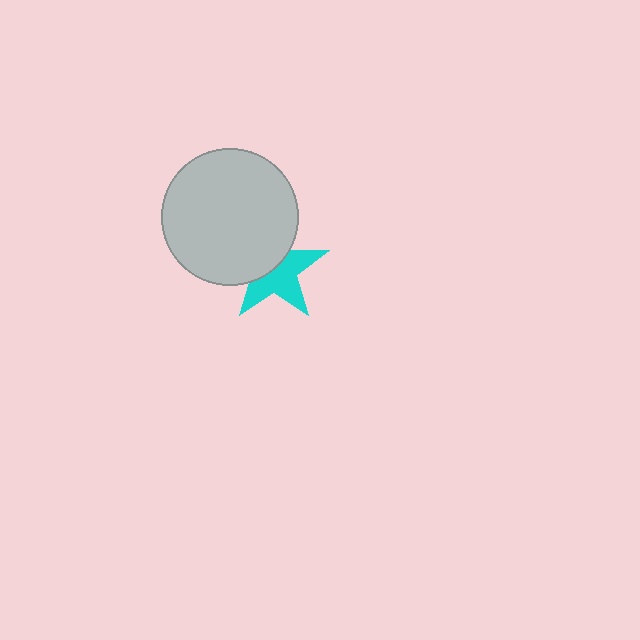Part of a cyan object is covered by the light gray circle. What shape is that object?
It is a star.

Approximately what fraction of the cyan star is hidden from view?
Roughly 44% of the cyan star is hidden behind the light gray circle.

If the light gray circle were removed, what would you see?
You would see the complete cyan star.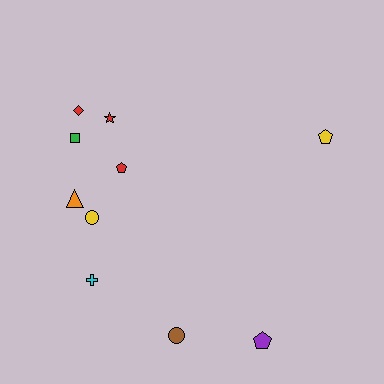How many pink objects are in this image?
There are no pink objects.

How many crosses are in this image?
There is 1 cross.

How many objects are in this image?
There are 10 objects.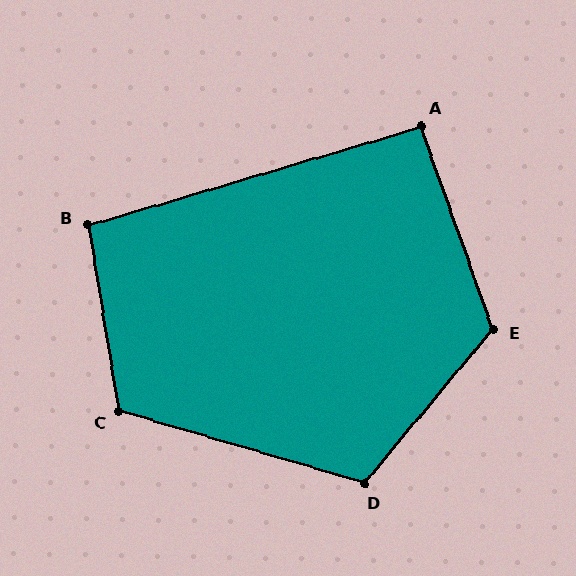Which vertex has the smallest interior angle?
A, at approximately 93 degrees.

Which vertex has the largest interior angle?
E, at approximately 120 degrees.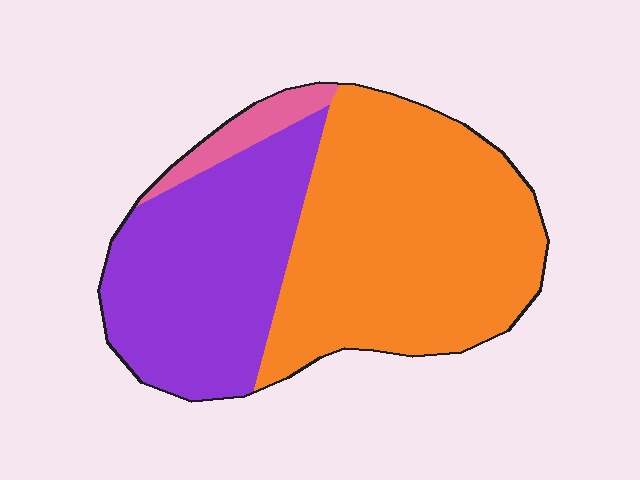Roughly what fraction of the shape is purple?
Purple covers 38% of the shape.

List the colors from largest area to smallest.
From largest to smallest: orange, purple, pink.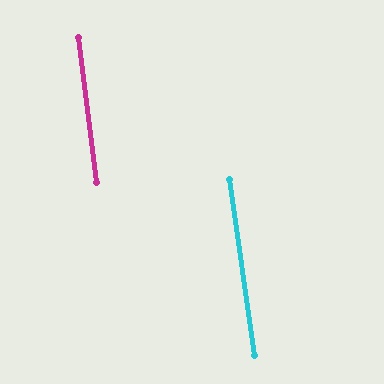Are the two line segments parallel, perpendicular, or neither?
Parallel — their directions differ by only 0.8°.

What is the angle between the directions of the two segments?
Approximately 1 degree.